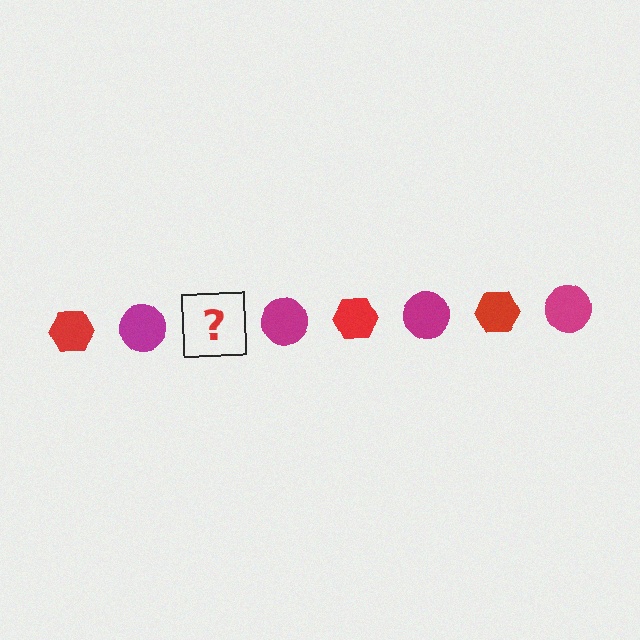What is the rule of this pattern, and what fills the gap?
The rule is that the pattern alternates between red hexagon and magenta circle. The gap should be filled with a red hexagon.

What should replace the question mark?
The question mark should be replaced with a red hexagon.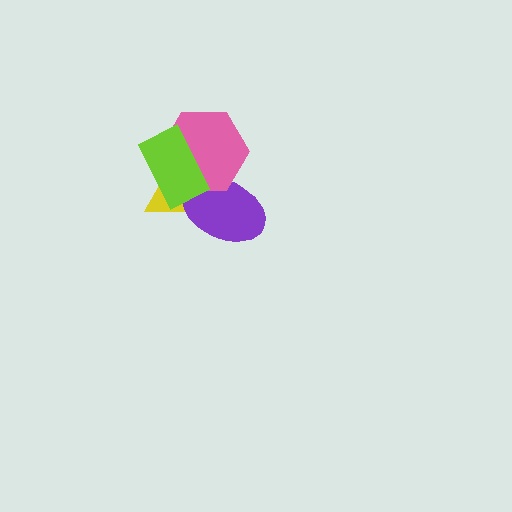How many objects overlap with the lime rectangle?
3 objects overlap with the lime rectangle.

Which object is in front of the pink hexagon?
The lime rectangle is in front of the pink hexagon.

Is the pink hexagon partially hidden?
Yes, it is partially covered by another shape.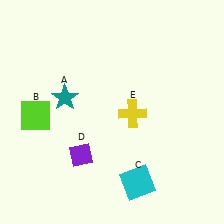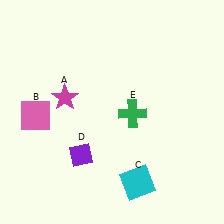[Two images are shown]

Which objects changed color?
A changed from teal to magenta. B changed from lime to pink. E changed from yellow to green.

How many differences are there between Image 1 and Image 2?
There are 3 differences between the two images.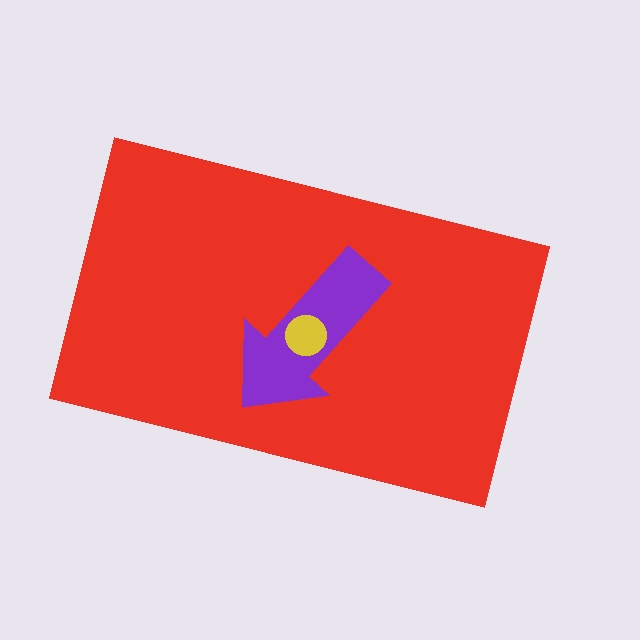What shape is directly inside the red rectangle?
The purple arrow.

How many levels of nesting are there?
3.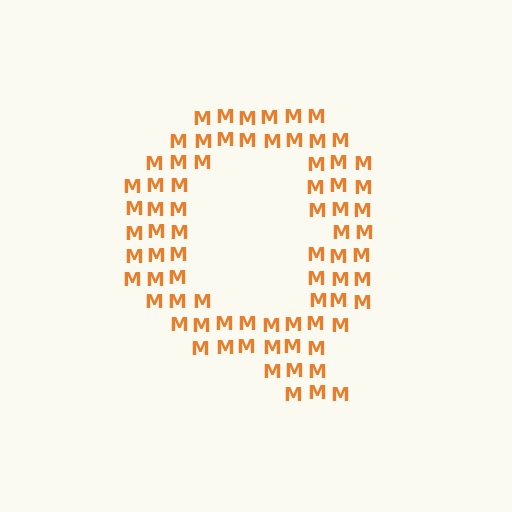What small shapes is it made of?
It is made of small letter M's.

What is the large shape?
The large shape is the letter Q.